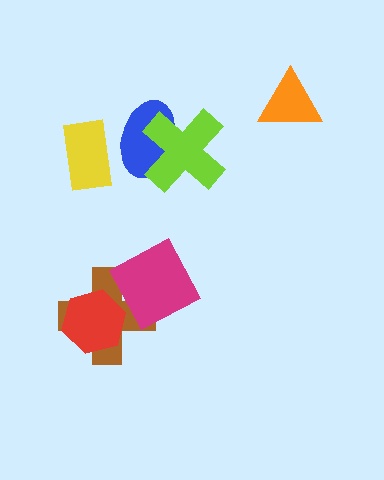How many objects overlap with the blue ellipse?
2 objects overlap with the blue ellipse.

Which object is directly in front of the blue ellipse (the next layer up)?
The lime cross is directly in front of the blue ellipse.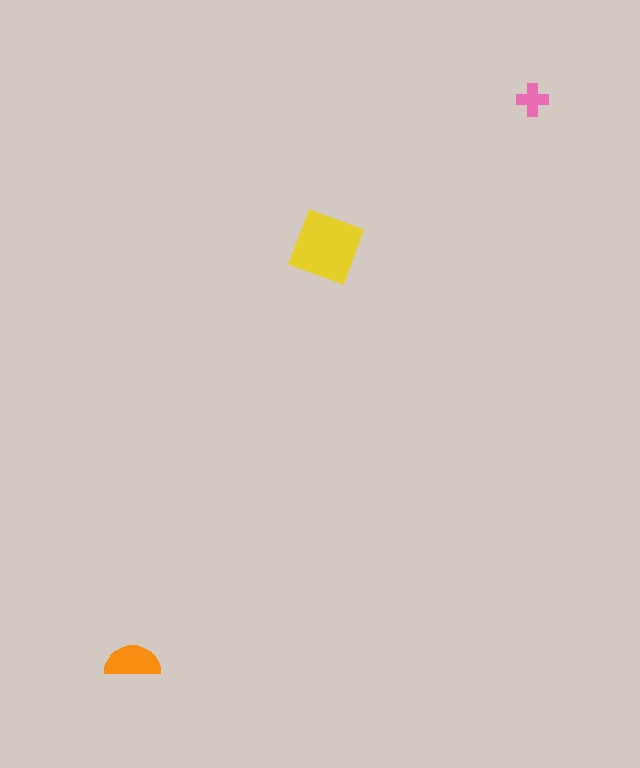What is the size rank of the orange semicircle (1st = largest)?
2nd.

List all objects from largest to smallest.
The yellow diamond, the orange semicircle, the pink cross.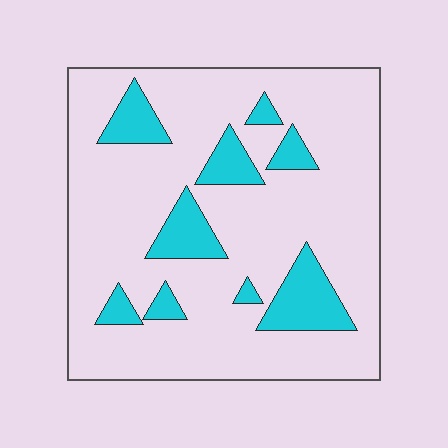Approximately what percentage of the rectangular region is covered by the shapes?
Approximately 15%.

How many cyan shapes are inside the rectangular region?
9.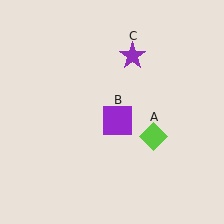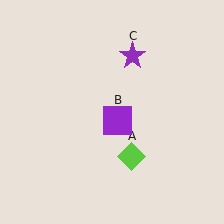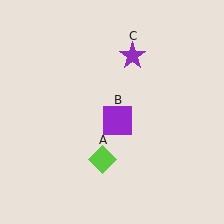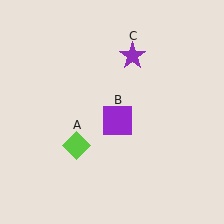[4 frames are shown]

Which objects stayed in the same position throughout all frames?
Purple square (object B) and purple star (object C) remained stationary.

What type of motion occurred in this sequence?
The lime diamond (object A) rotated clockwise around the center of the scene.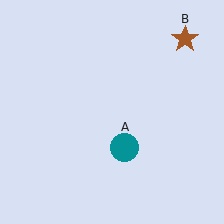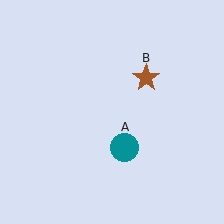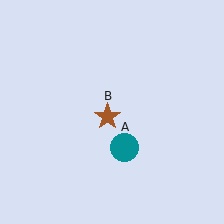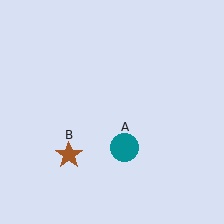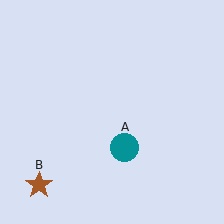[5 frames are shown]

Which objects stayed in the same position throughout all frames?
Teal circle (object A) remained stationary.